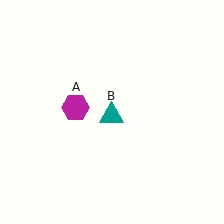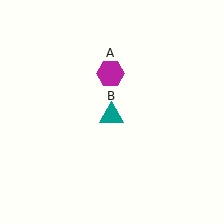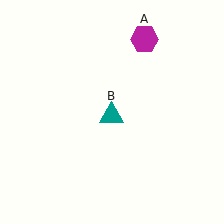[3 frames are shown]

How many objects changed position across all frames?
1 object changed position: magenta hexagon (object A).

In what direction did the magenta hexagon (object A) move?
The magenta hexagon (object A) moved up and to the right.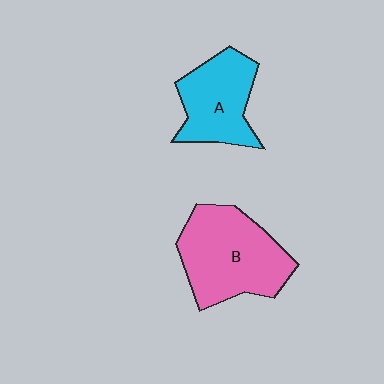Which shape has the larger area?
Shape B (pink).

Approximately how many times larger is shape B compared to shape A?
Approximately 1.4 times.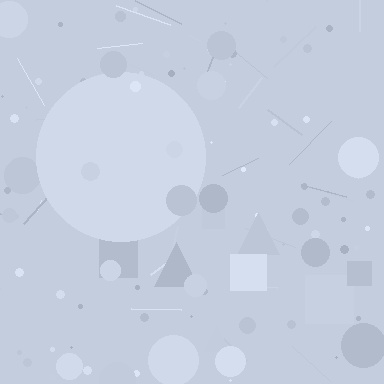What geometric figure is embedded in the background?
A circle is embedded in the background.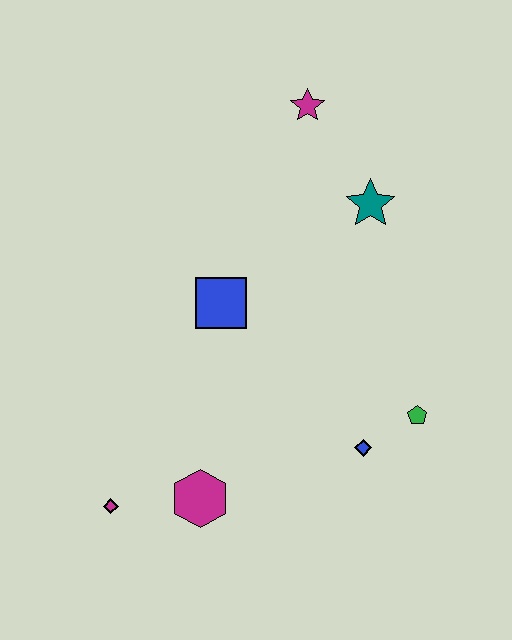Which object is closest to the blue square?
The teal star is closest to the blue square.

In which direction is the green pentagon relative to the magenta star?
The green pentagon is below the magenta star.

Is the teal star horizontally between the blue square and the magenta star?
No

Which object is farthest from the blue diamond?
The magenta star is farthest from the blue diamond.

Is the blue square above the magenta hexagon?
Yes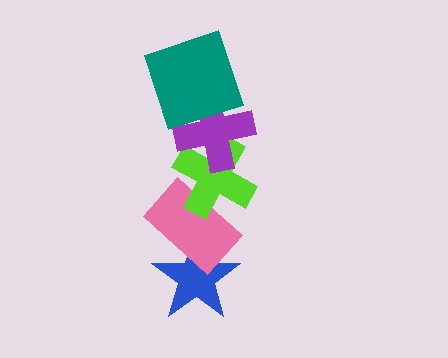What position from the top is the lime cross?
The lime cross is 3rd from the top.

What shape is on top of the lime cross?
The purple cross is on top of the lime cross.